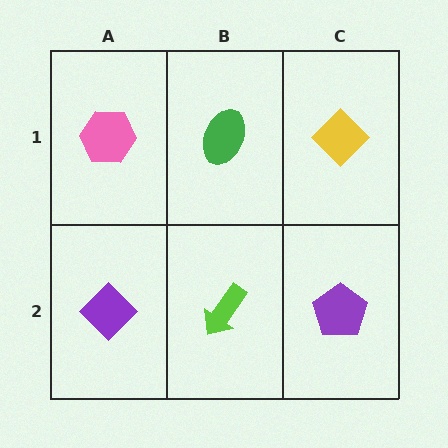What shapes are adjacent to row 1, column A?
A purple diamond (row 2, column A), a green ellipse (row 1, column B).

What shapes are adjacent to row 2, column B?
A green ellipse (row 1, column B), a purple diamond (row 2, column A), a purple pentagon (row 2, column C).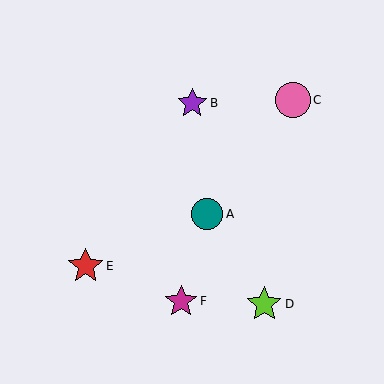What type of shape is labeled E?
Shape E is a red star.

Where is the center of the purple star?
The center of the purple star is at (192, 103).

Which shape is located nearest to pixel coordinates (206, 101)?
The purple star (labeled B) at (192, 103) is nearest to that location.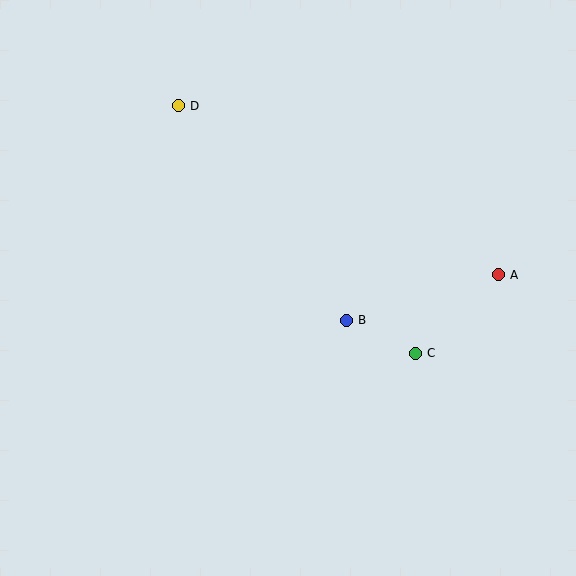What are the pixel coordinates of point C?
Point C is at (415, 353).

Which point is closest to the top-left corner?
Point D is closest to the top-left corner.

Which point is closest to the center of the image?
Point B at (346, 320) is closest to the center.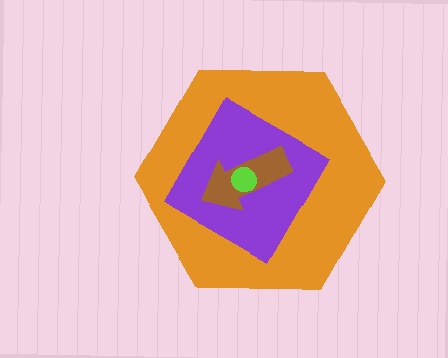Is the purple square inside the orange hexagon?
Yes.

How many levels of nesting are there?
4.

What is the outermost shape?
The orange hexagon.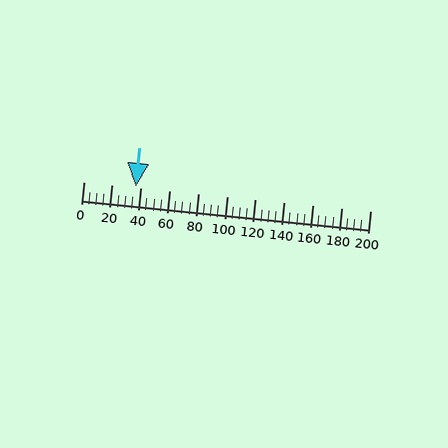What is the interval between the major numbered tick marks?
The major tick marks are spaced 20 units apart.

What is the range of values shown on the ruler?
The ruler shows values from 0 to 200.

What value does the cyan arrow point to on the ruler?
The cyan arrow points to approximately 37.